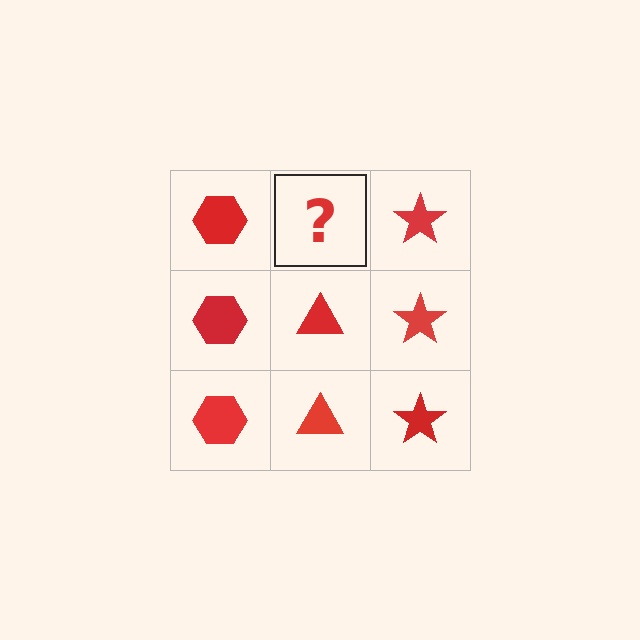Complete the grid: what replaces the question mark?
The question mark should be replaced with a red triangle.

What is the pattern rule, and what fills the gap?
The rule is that each column has a consistent shape. The gap should be filled with a red triangle.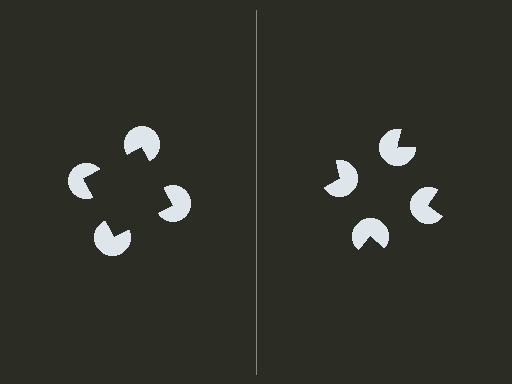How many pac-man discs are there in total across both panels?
8 — 4 on each side.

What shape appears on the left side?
An illusory square.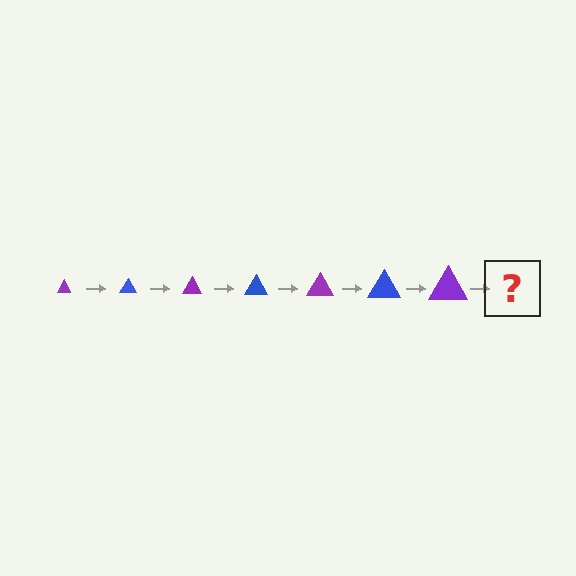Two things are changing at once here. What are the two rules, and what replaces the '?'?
The two rules are that the triangle grows larger each step and the color cycles through purple and blue. The '?' should be a blue triangle, larger than the previous one.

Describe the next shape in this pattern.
It should be a blue triangle, larger than the previous one.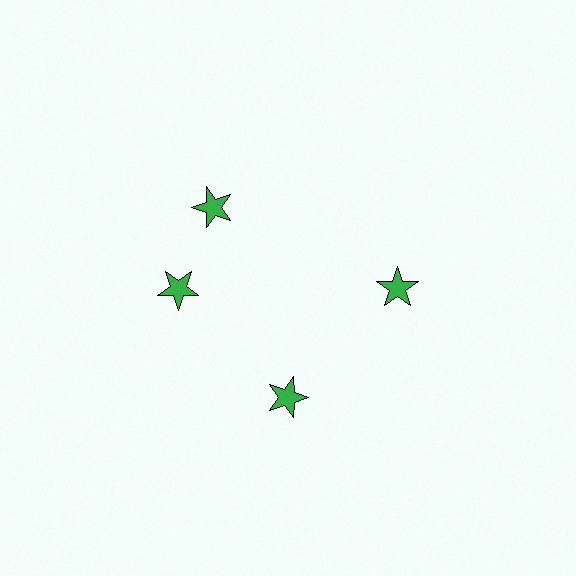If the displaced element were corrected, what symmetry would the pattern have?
It would have 4-fold rotational symmetry — the pattern would map onto itself every 90 degrees.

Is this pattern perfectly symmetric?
No. The 4 green stars are arranged in a ring, but one element near the 12 o'clock position is rotated out of alignment along the ring, breaking the 4-fold rotational symmetry.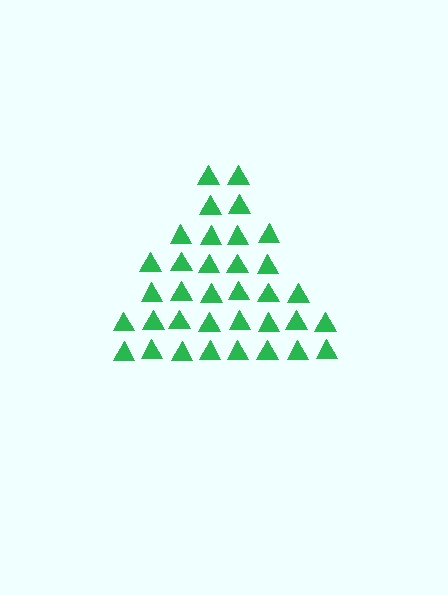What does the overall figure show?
The overall figure shows a triangle.